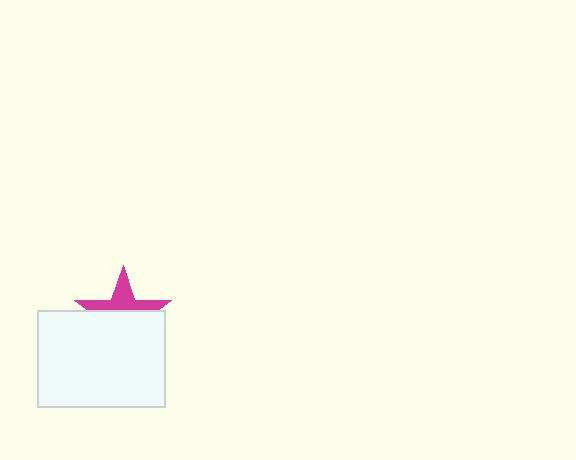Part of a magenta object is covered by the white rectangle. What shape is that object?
It is a star.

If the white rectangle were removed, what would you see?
You would see the complete magenta star.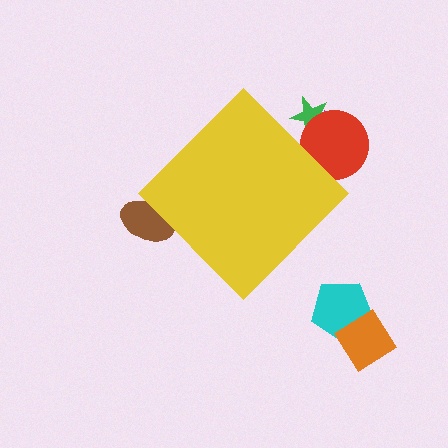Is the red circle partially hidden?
Yes, the red circle is partially hidden behind the yellow diamond.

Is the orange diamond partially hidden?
No, the orange diamond is fully visible.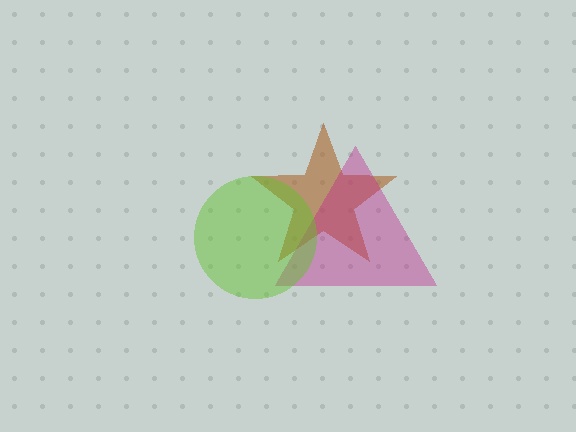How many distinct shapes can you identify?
There are 3 distinct shapes: a brown star, a magenta triangle, a lime circle.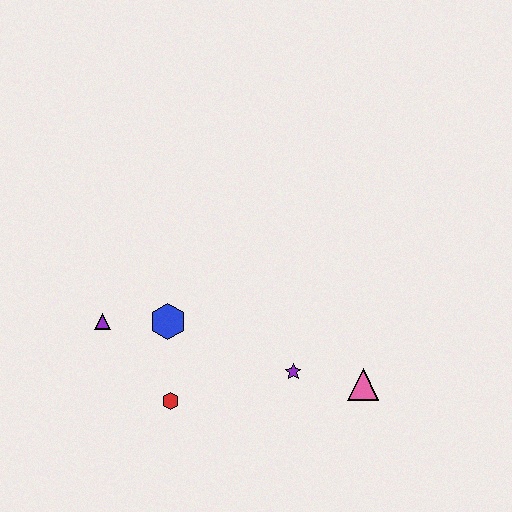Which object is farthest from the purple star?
The purple triangle is farthest from the purple star.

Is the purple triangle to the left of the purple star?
Yes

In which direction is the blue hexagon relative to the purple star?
The blue hexagon is to the left of the purple star.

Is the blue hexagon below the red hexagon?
No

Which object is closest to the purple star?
The pink triangle is closest to the purple star.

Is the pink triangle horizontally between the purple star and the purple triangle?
No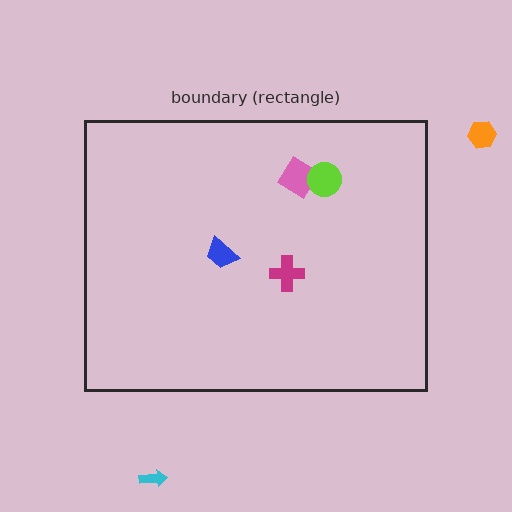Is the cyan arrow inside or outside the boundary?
Outside.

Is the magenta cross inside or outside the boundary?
Inside.